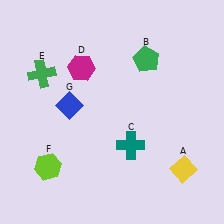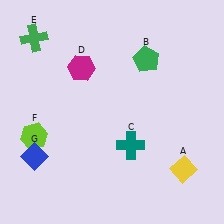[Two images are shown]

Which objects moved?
The objects that moved are: the green cross (E), the lime hexagon (F), the blue diamond (G).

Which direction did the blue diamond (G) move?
The blue diamond (G) moved down.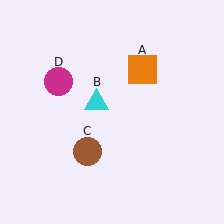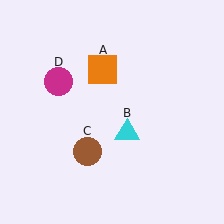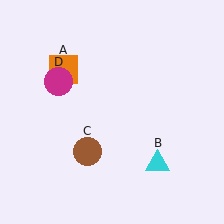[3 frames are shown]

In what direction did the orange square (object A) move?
The orange square (object A) moved left.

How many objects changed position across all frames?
2 objects changed position: orange square (object A), cyan triangle (object B).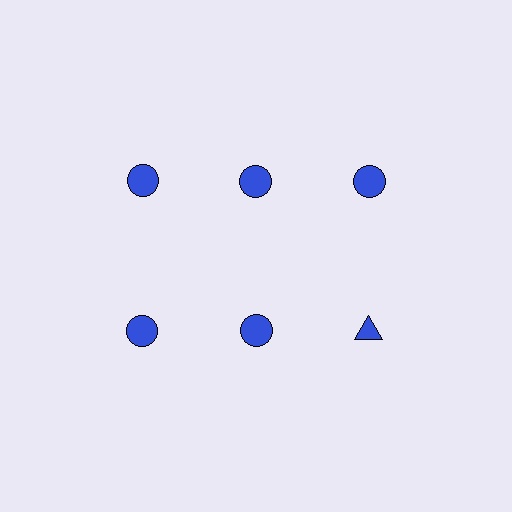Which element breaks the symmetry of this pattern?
The blue triangle in the second row, center column breaks the symmetry. All other shapes are blue circles.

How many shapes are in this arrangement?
There are 6 shapes arranged in a grid pattern.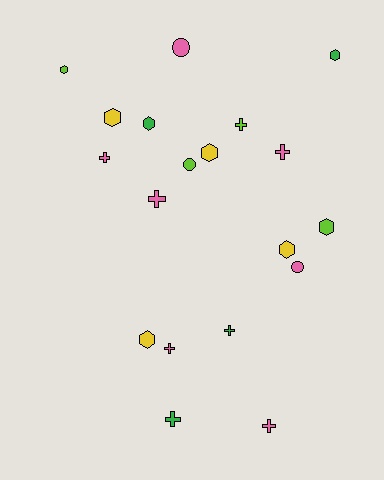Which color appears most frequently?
Pink, with 7 objects.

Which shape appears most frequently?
Cross, with 8 objects.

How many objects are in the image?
There are 19 objects.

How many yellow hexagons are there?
There are 4 yellow hexagons.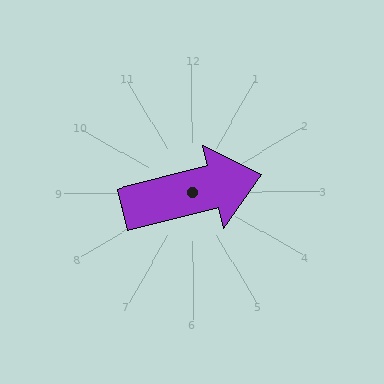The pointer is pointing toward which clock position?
Roughly 3 o'clock.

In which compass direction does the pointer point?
East.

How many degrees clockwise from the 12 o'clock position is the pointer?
Approximately 76 degrees.